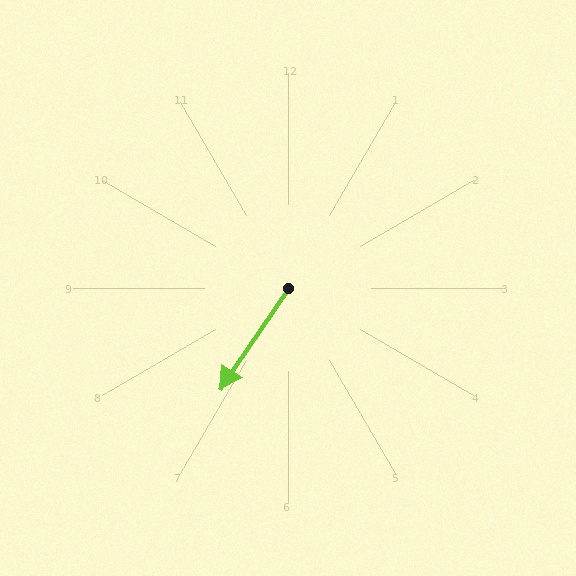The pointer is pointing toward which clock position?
Roughly 7 o'clock.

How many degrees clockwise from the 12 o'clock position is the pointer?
Approximately 214 degrees.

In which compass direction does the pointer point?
Southwest.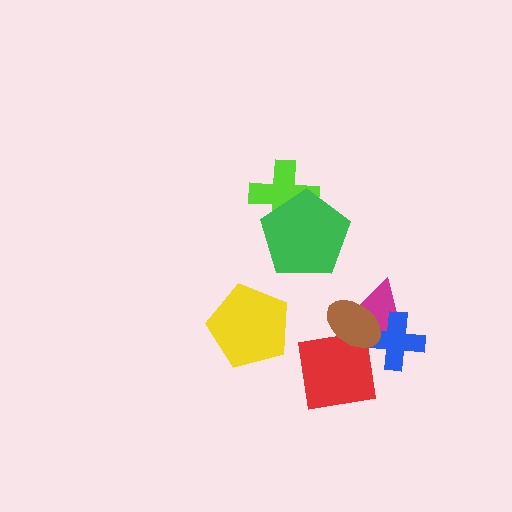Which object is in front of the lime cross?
The green pentagon is in front of the lime cross.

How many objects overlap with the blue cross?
3 objects overlap with the blue cross.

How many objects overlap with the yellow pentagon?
0 objects overlap with the yellow pentagon.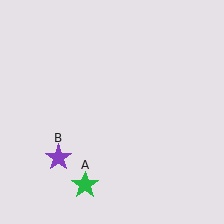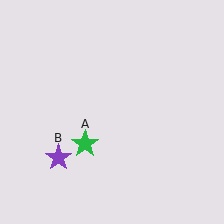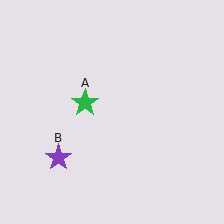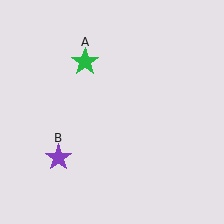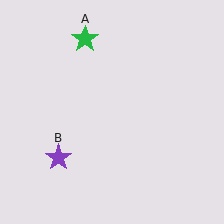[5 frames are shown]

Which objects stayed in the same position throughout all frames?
Purple star (object B) remained stationary.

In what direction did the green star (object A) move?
The green star (object A) moved up.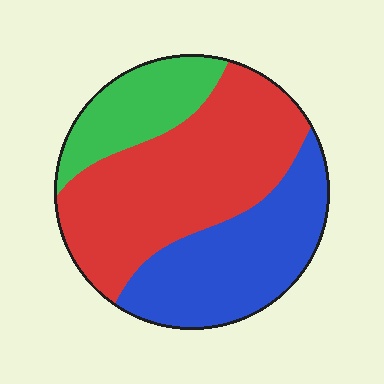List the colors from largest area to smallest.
From largest to smallest: red, blue, green.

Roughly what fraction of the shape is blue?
Blue takes up between a quarter and a half of the shape.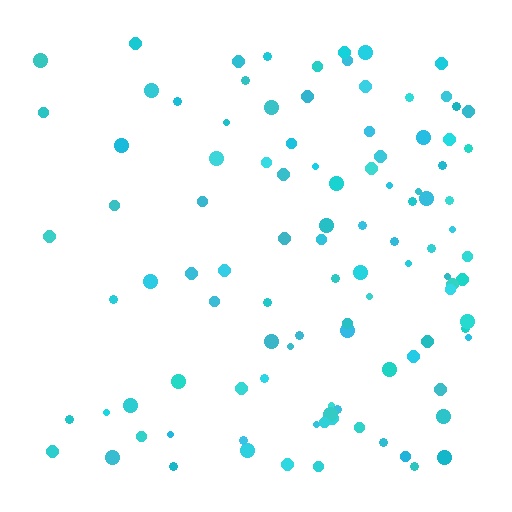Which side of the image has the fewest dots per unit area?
The left.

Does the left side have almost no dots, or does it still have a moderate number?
Still a moderate number, just noticeably fewer than the right.